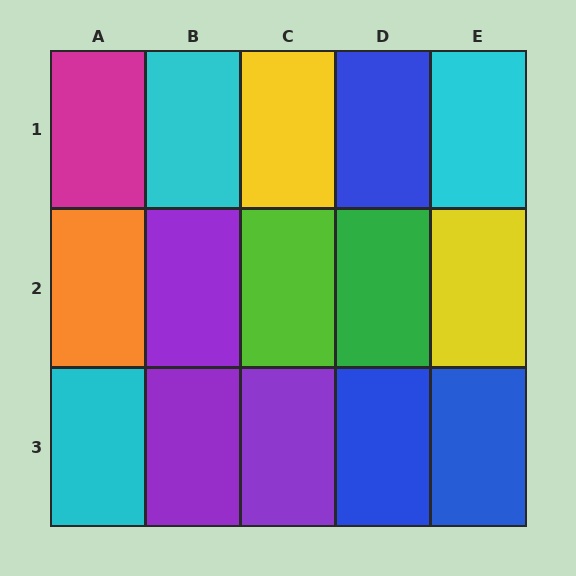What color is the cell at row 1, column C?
Yellow.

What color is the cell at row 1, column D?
Blue.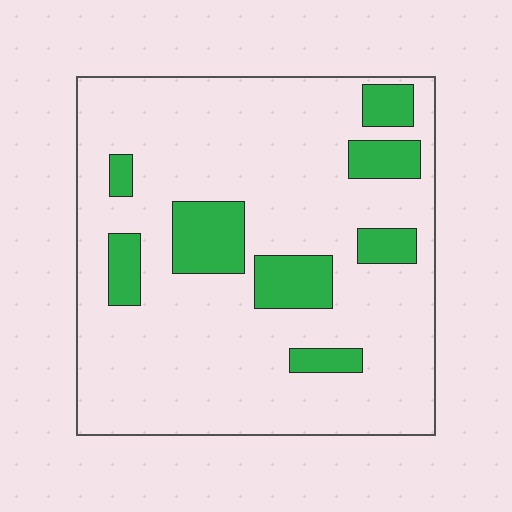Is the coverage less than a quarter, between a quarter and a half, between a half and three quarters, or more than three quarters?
Less than a quarter.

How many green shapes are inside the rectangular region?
8.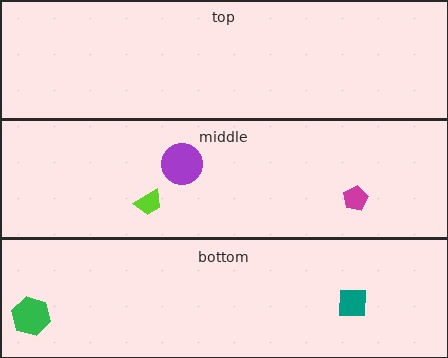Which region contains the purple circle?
The middle region.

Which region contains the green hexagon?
The bottom region.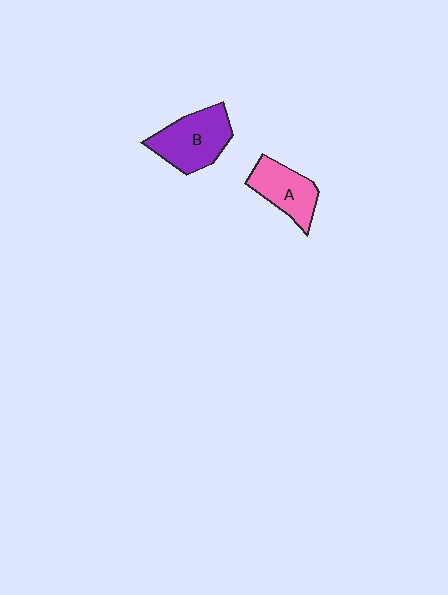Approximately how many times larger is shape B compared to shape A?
Approximately 1.3 times.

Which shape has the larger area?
Shape B (purple).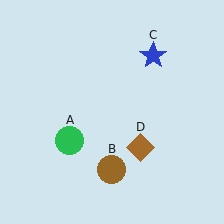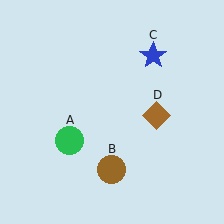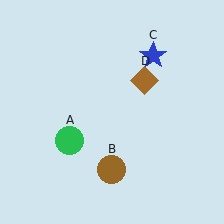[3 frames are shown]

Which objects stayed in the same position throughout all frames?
Green circle (object A) and brown circle (object B) and blue star (object C) remained stationary.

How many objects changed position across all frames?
1 object changed position: brown diamond (object D).